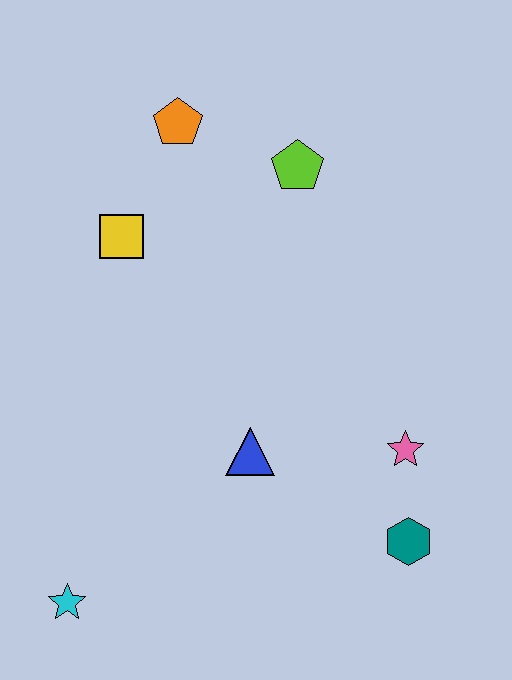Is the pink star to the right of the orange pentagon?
Yes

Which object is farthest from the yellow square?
The teal hexagon is farthest from the yellow square.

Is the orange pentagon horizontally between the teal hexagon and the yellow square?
Yes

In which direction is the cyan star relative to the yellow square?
The cyan star is below the yellow square.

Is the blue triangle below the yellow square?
Yes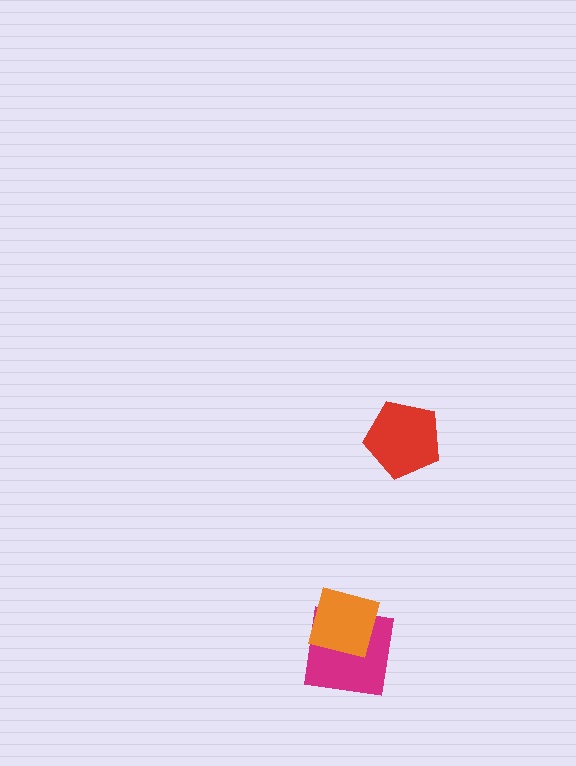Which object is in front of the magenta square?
The orange square is in front of the magenta square.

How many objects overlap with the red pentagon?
0 objects overlap with the red pentagon.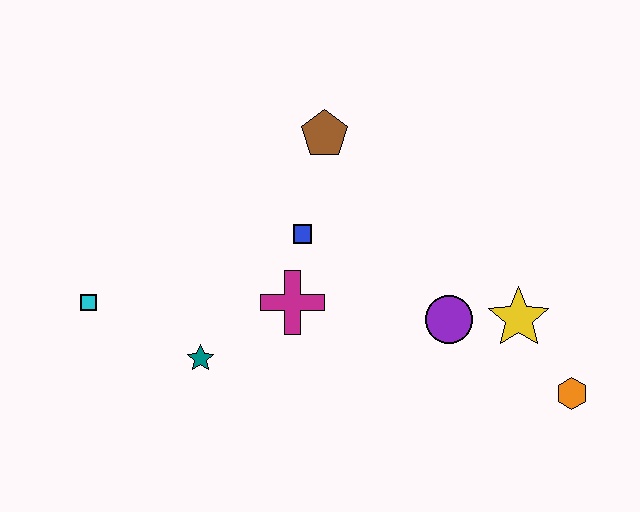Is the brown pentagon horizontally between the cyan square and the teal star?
No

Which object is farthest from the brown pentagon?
The orange hexagon is farthest from the brown pentagon.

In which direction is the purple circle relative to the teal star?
The purple circle is to the right of the teal star.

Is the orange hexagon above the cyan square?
No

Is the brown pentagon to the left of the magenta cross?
No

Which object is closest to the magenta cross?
The blue square is closest to the magenta cross.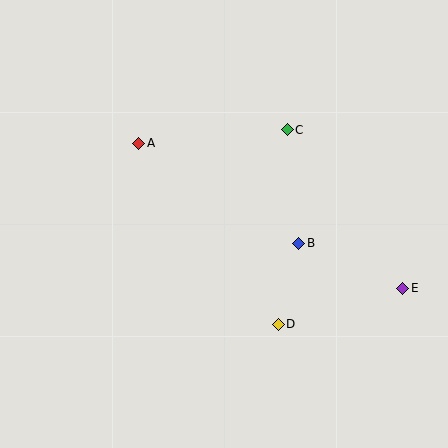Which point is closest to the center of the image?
Point B at (299, 243) is closest to the center.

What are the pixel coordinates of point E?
Point E is at (403, 288).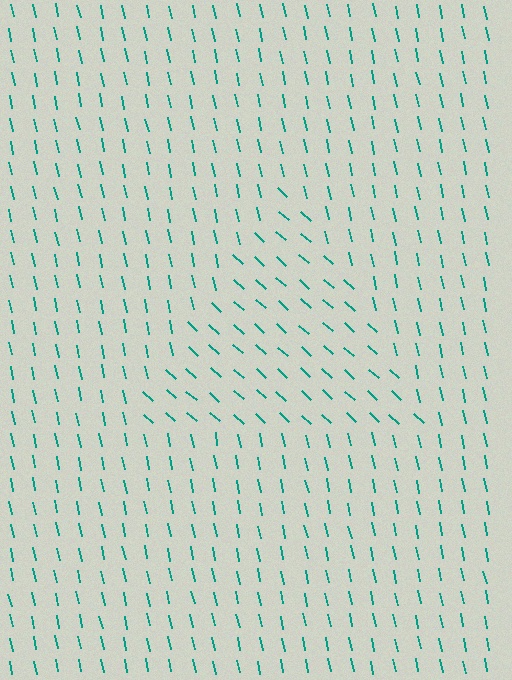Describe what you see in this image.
The image is filled with small teal line segments. A triangle region in the image has lines oriented differently from the surrounding lines, creating a visible texture boundary.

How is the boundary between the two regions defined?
The boundary is defined purely by a change in line orientation (approximately 36 degrees difference). All lines are the same color and thickness.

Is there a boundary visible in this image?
Yes, there is a texture boundary formed by a change in line orientation.